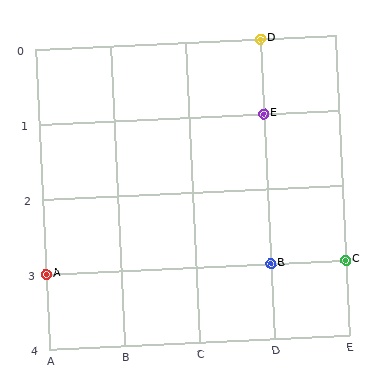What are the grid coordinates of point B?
Point B is at grid coordinates (D, 3).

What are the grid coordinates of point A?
Point A is at grid coordinates (A, 3).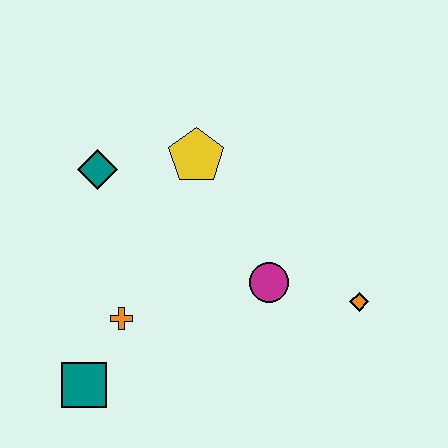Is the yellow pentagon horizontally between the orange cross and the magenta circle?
Yes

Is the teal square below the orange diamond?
Yes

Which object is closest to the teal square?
The orange cross is closest to the teal square.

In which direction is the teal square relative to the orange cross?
The teal square is below the orange cross.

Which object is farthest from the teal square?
The orange diamond is farthest from the teal square.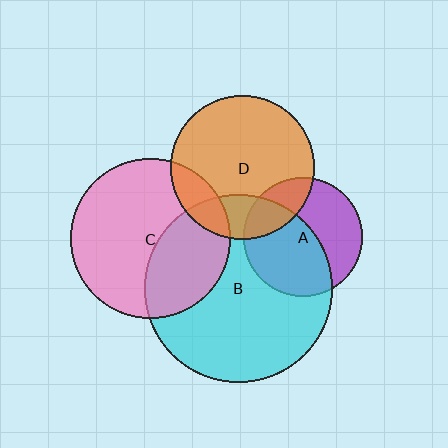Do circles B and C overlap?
Yes.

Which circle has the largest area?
Circle B (cyan).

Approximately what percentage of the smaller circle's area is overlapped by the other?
Approximately 35%.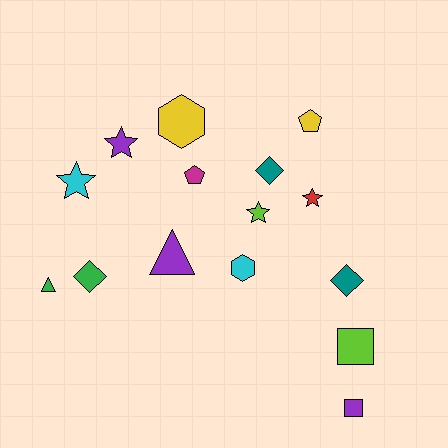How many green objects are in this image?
There are 2 green objects.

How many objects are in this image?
There are 15 objects.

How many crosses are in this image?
There are no crosses.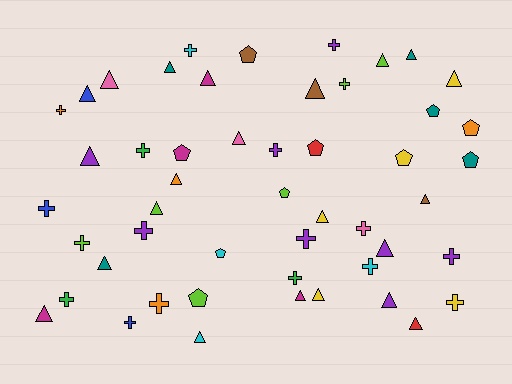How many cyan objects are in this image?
There are 4 cyan objects.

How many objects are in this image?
There are 50 objects.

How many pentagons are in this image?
There are 10 pentagons.